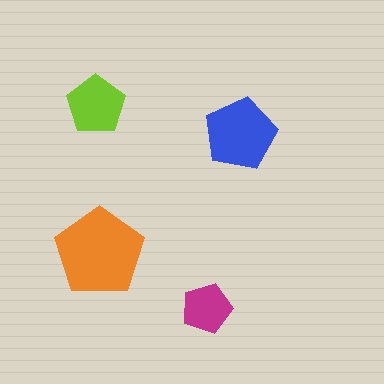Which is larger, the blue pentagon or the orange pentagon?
The orange one.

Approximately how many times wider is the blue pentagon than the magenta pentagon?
About 1.5 times wider.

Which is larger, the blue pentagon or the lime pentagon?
The blue one.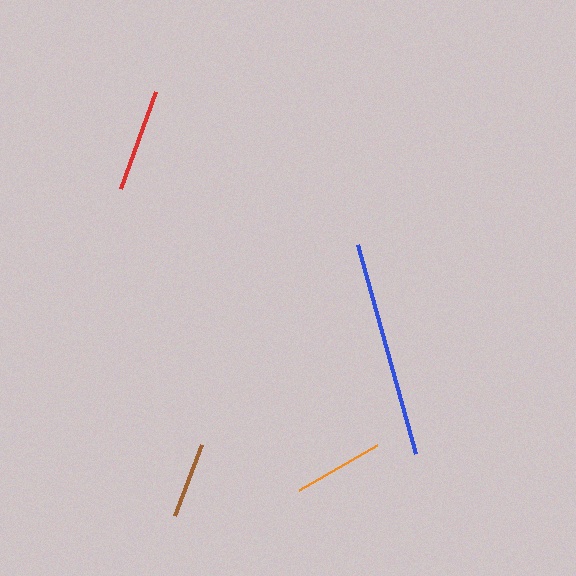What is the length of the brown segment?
The brown segment is approximately 76 pixels long.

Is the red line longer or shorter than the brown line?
The red line is longer than the brown line.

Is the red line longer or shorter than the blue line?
The blue line is longer than the red line.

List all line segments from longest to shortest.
From longest to shortest: blue, red, orange, brown.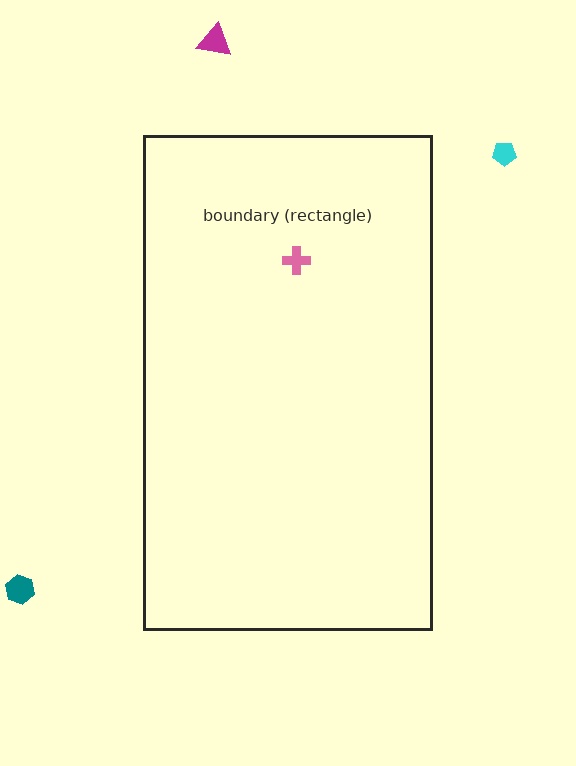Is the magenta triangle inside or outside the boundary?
Outside.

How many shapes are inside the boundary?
1 inside, 3 outside.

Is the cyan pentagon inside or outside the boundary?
Outside.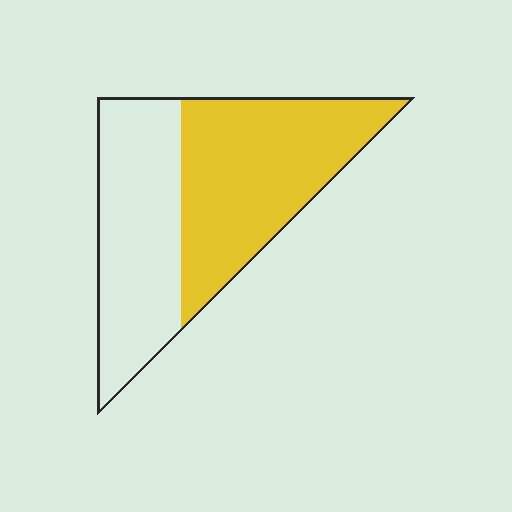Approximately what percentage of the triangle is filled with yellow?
Approximately 55%.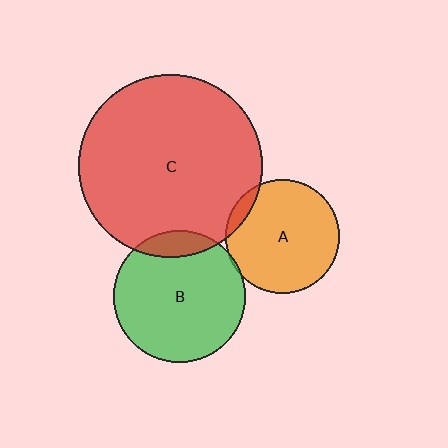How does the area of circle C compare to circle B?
Approximately 1.9 times.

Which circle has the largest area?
Circle C (red).